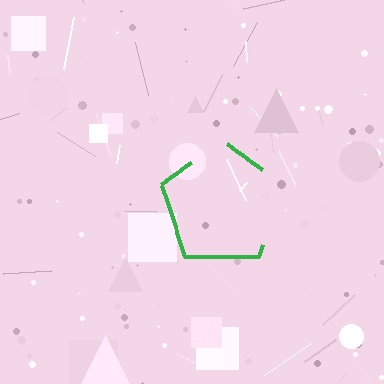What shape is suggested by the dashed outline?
The dashed outline suggests a pentagon.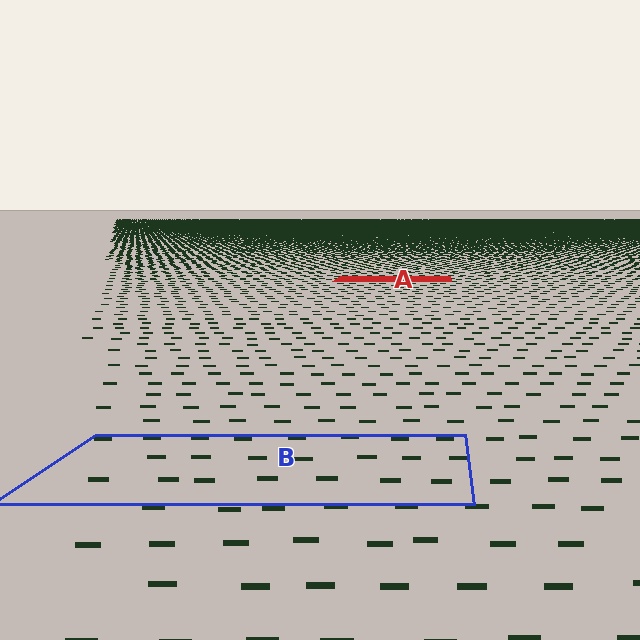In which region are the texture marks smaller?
The texture marks are smaller in region A, because it is farther away.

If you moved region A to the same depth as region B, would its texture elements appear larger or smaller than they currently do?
They would appear larger. At a closer depth, the same texture elements are projected at a bigger on-screen size.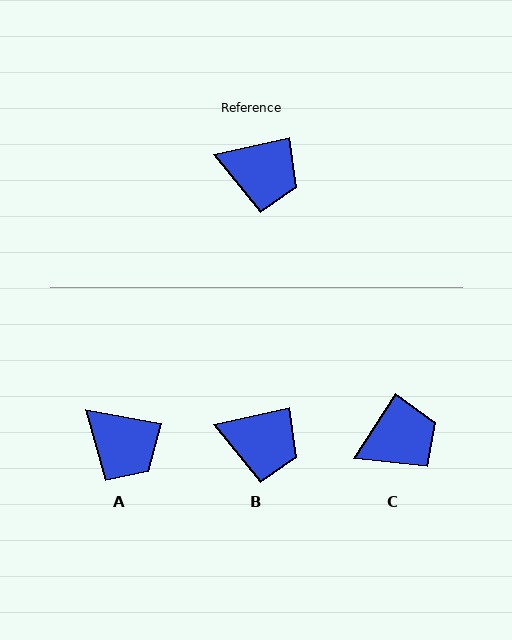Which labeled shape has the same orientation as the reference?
B.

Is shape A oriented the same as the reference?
No, it is off by about 23 degrees.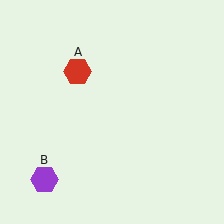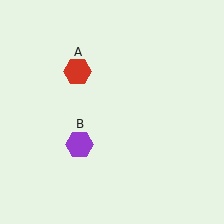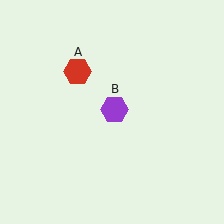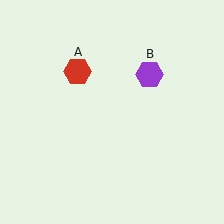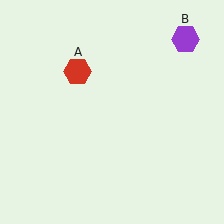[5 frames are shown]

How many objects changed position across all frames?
1 object changed position: purple hexagon (object B).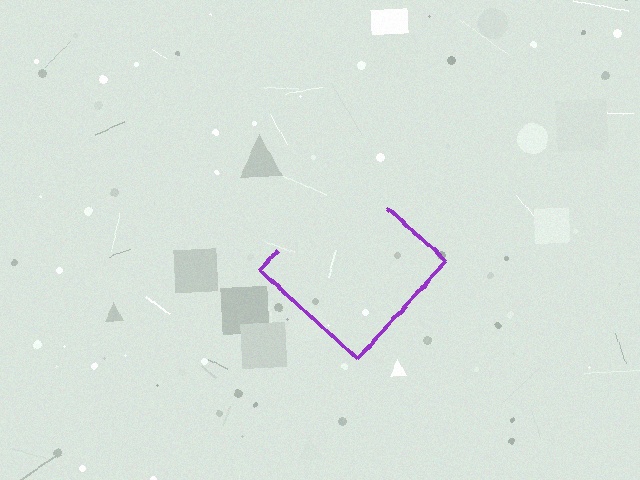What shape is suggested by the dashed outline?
The dashed outline suggests a diamond.